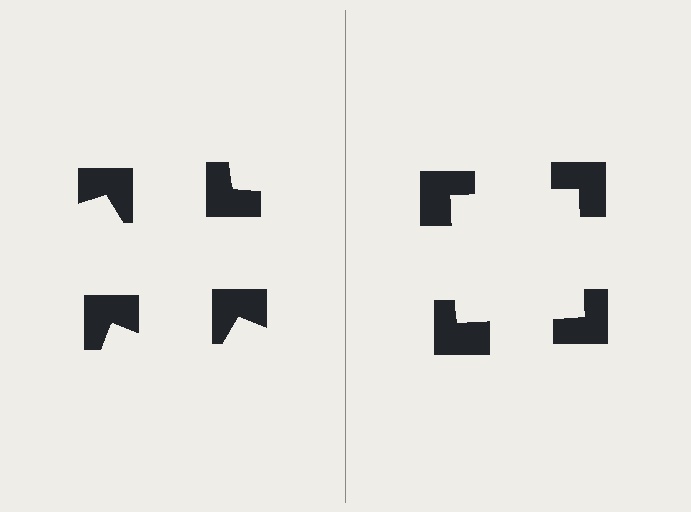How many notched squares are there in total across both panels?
8 — 4 on each side.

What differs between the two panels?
The notched squares are positioned identically on both sides; only the wedge orientations differ. On the right they align to a square; on the left they are misaligned.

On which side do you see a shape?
An illusory square appears on the right side. On the left side the wedge cuts are rotated, so no coherent shape forms.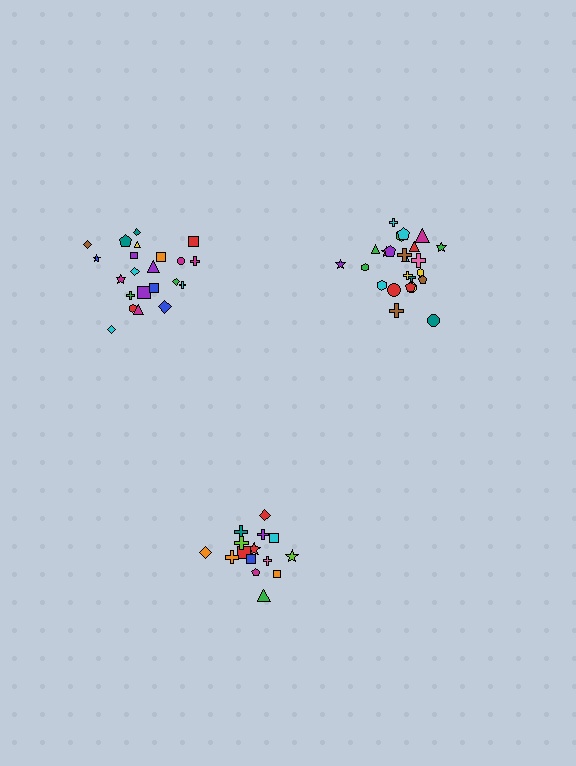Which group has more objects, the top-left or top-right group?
The top-right group.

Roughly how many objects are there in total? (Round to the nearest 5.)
Roughly 60 objects in total.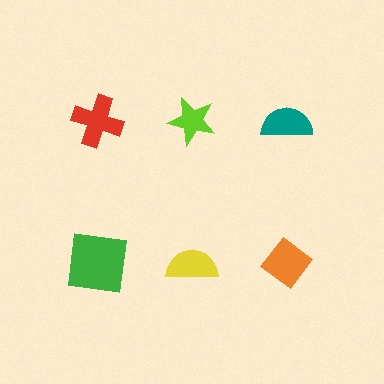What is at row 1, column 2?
A lime star.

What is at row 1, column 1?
A red cross.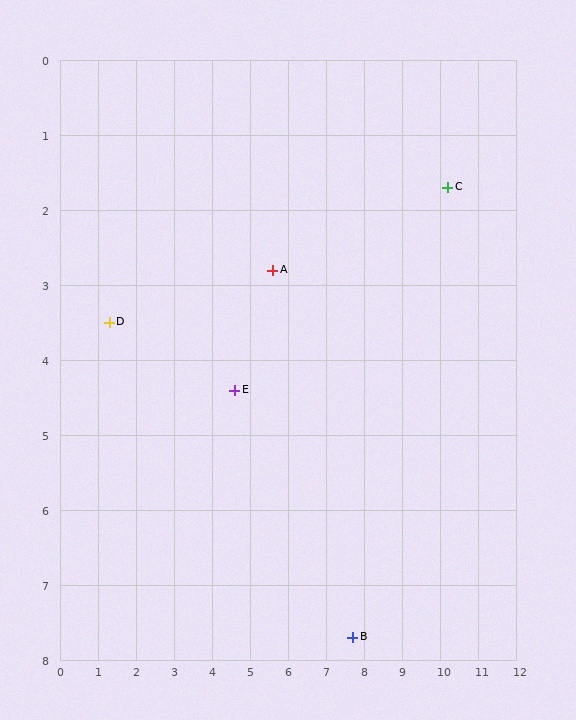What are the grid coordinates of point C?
Point C is at approximately (10.2, 1.7).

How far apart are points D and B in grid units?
Points D and B are about 7.7 grid units apart.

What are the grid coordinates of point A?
Point A is at approximately (5.6, 2.8).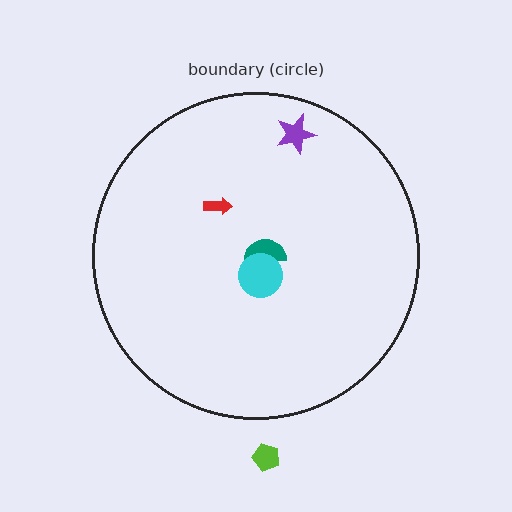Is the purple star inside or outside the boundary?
Inside.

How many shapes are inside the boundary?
4 inside, 1 outside.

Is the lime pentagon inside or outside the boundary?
Outside.